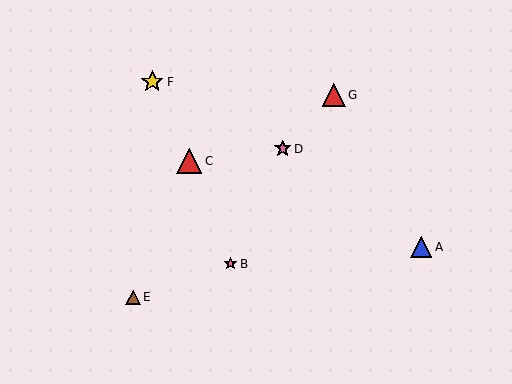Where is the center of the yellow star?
The center of the yellow star is at (152, 82).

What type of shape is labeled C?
Shape C is a red triangle.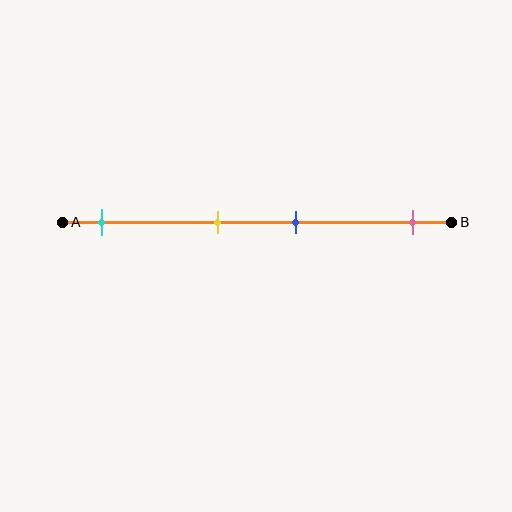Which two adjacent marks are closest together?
The yellow and blue marks are the closest adjacent pair.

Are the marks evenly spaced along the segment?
No, the marks are not evenly spaced.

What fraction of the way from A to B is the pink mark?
The pink mark is approximately 90% (0.9) of the way from A to B.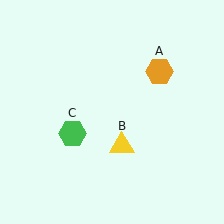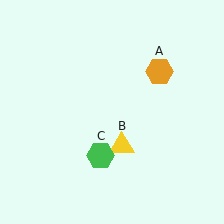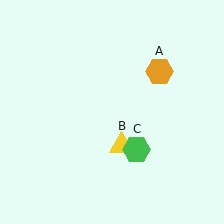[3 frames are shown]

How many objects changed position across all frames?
1 object changed position: green hexagon (object C).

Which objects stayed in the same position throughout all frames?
Orange hexagon (object A) and yellow triangle (object B) remained stationary.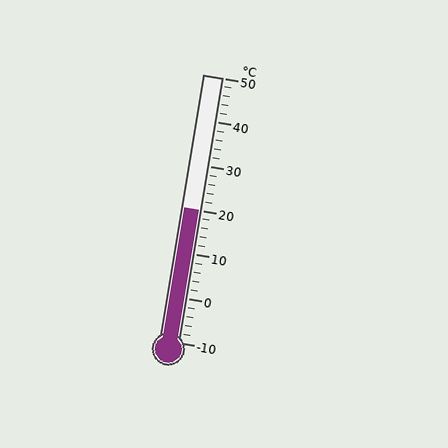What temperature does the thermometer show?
The thermometer shows approximately 20°C.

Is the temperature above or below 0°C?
The temperature is above 0°C.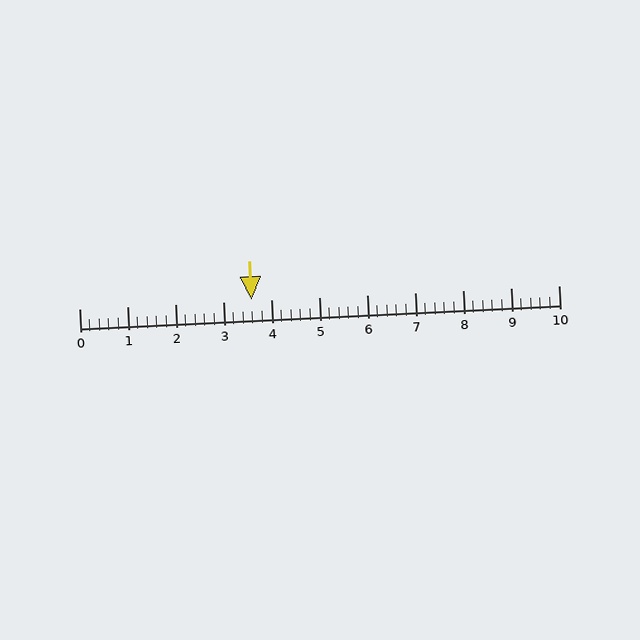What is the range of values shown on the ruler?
The ruler shows values from 0 to 10.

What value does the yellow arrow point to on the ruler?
The yellow arrow points to approximately 3.6.